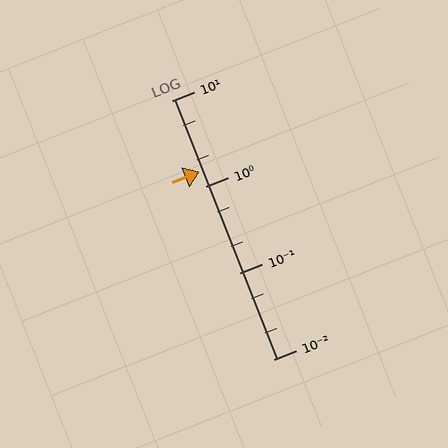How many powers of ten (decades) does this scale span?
The scale spans 3 decades, from 0.01 to 10.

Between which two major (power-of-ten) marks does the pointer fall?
The pointer is between 1 and 10.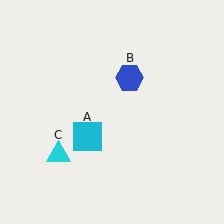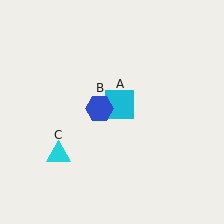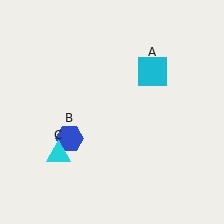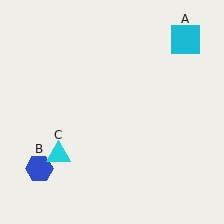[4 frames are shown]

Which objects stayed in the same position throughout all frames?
Cyan triangle (object C) remained stationary.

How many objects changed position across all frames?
2 objects changed position: cyan square (object A), blue hexagon (object B).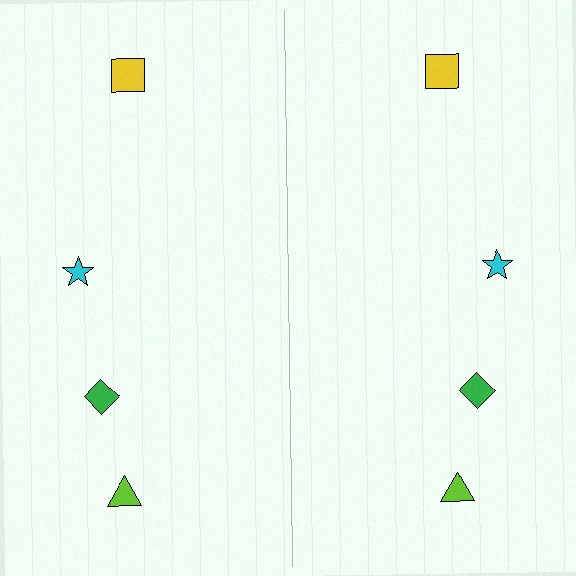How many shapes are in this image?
There are 8 shapes in this image.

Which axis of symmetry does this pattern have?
The pattern has a vertical axis of symmetry running through the center of the image.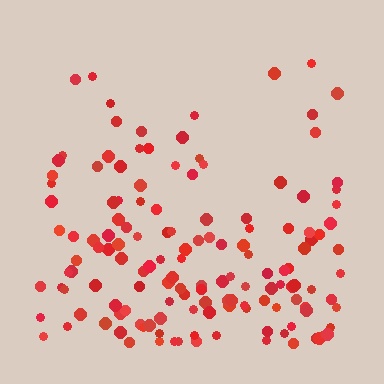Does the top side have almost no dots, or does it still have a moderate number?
Still a moderate number, just noticeably fewer than the bottom.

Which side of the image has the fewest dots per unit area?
The top.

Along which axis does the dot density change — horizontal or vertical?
Vertical.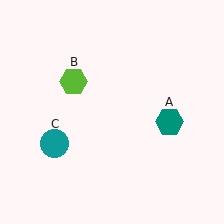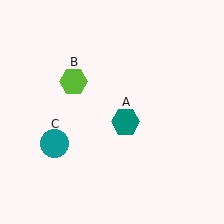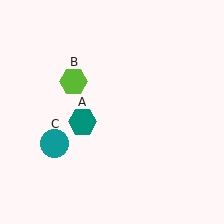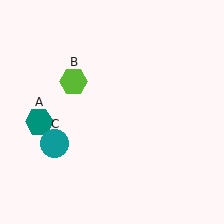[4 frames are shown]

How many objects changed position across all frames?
1 object changed position: teal hexagon (object A).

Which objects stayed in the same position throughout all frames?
Lime hexagon (object B) and teal circle (object C) remained stationary.